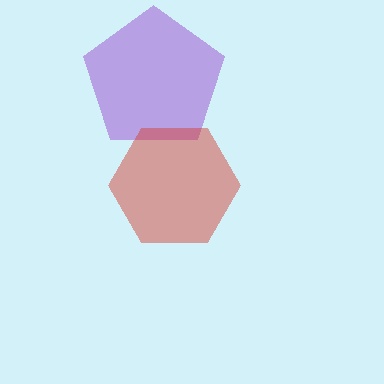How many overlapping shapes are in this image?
There are 2 overlapping shapes in the image.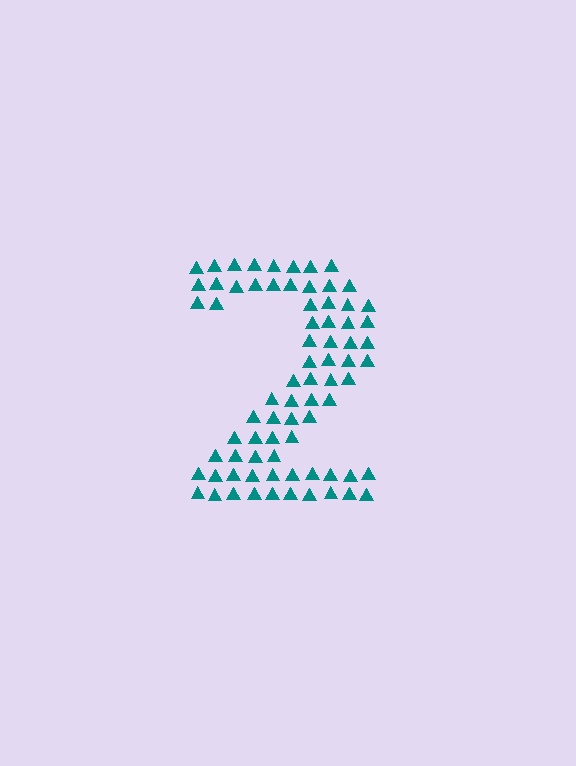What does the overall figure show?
The overall figure shows the digit 2.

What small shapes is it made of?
It is made of small triangles.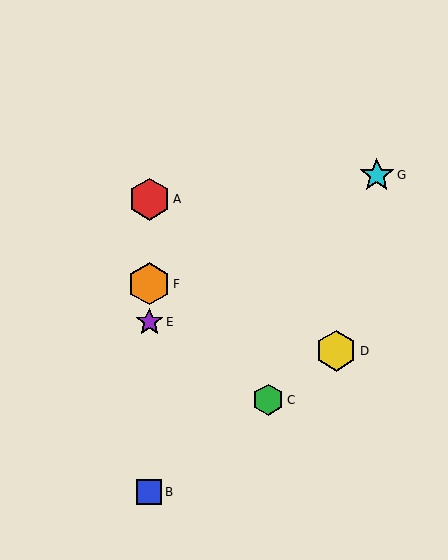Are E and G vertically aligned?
No, E is at x≈149 and G is at x≈377.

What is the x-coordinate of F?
Object F is at x≈149.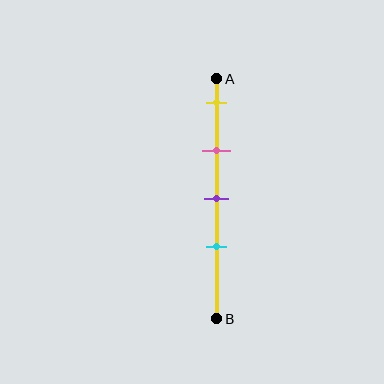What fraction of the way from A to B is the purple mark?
The purple mark is approximately 50% (0.5) of the way from A to B.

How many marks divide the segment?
There are 4 marks dividing the segment.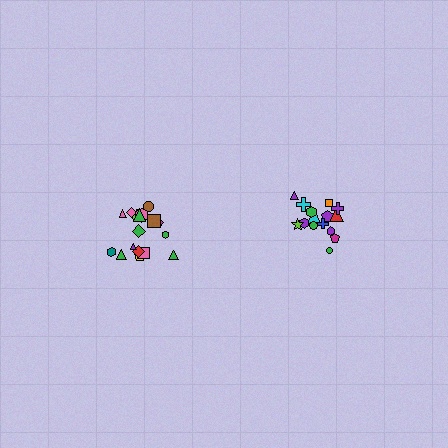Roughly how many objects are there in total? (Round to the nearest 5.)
Roughly 35 objects in total.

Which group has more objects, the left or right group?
The left group.